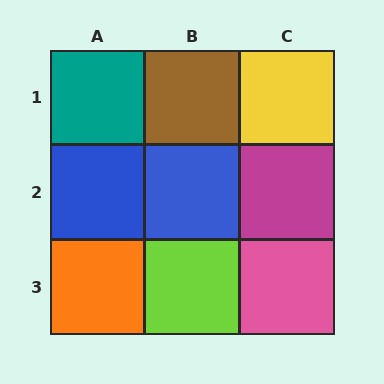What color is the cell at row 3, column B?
Lime.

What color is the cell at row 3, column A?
Orange.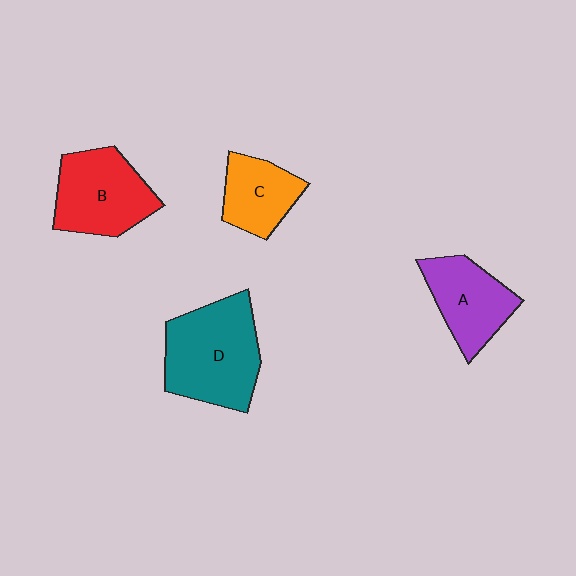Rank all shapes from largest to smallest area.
From largest to smallest: D (teal), B (red), A (purple), C (orange).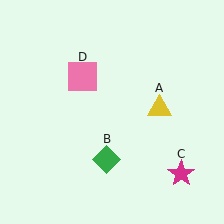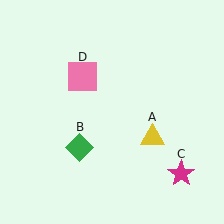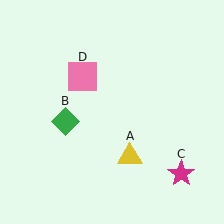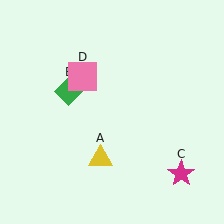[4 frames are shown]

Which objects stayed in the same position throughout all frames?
Magenta star (object C) and pink square (object D) remained stationary.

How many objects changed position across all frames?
2 objects changed position: yellow triangle (object A), green diamond (object B).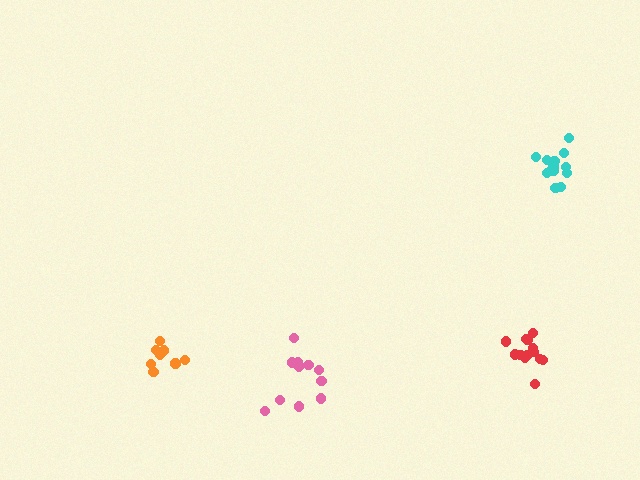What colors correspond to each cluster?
The clusters are colored: red, orange, cyan, pink.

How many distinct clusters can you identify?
There are 4 distinct clusters.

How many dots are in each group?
Group 1: 13 dots, Group 2: 8 dots, Group 3: 13 dots, Group 4: 12 dots (46 total).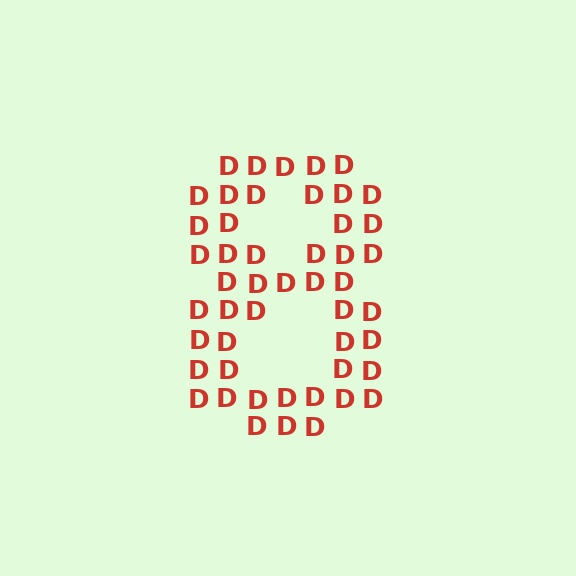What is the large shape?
The large shape is the digit 8.